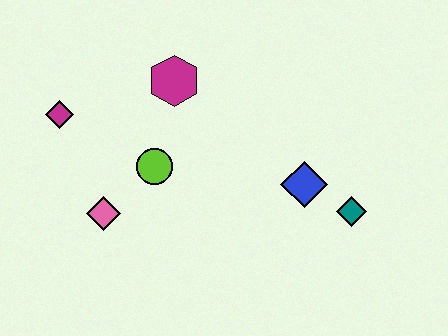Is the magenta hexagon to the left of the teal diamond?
Yes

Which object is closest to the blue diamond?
The teal diamond is closest to the blue diamond.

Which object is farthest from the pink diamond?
The teal diamond is farthest from the pink diamond.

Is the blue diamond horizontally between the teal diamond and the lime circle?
Yes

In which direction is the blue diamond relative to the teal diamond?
The blue diamond is to the left of the teal diamond.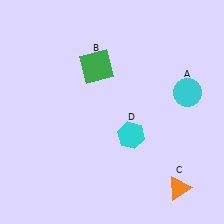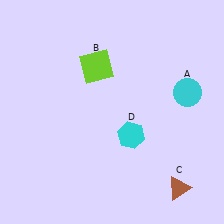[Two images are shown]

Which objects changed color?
B changed from green to lime. C changed from orange to brown.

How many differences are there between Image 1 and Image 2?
There are 2 differences between the two images.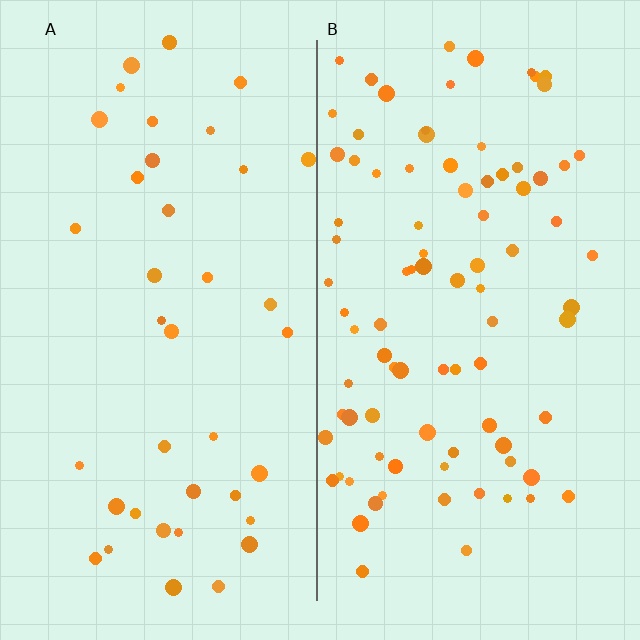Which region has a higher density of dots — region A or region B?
B (the right).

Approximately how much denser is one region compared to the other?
Approximately 2.3× — region B over region A.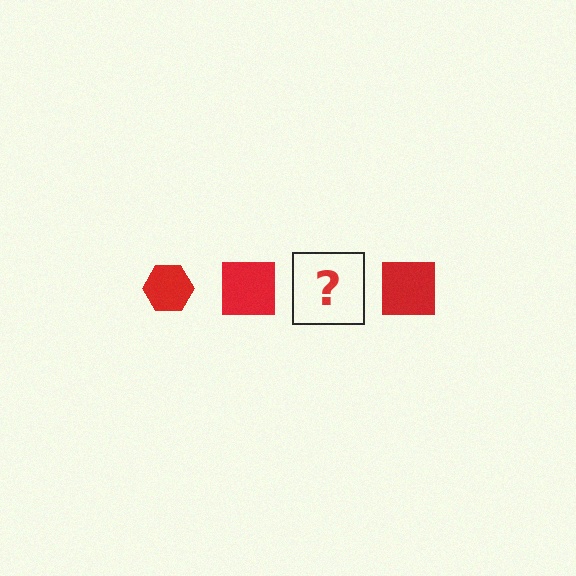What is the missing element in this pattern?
The missing element is a red hexagon.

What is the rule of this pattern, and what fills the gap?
The rule is that the pattern cycles through hexagon, square shapes in red. The gap should be filled with a red hexagon.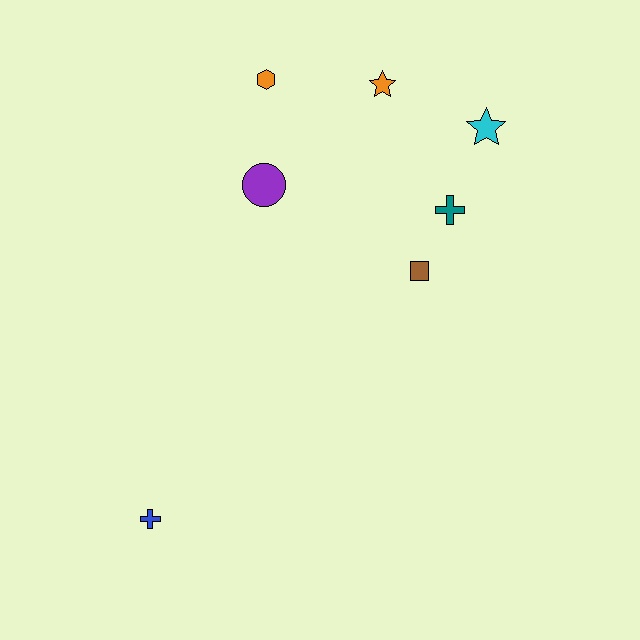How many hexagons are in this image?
There is 1 hexagon.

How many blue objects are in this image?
There is 1 blue object.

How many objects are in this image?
There are 7 objects.